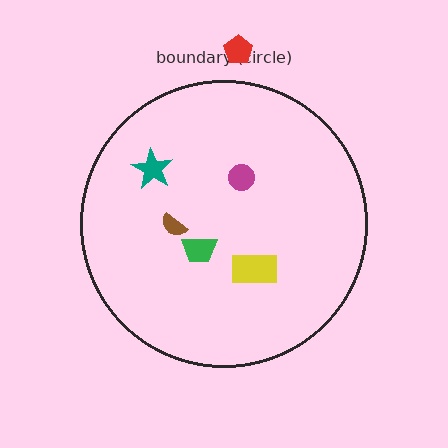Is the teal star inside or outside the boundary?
Inside.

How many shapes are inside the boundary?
5 inside, 1 outside.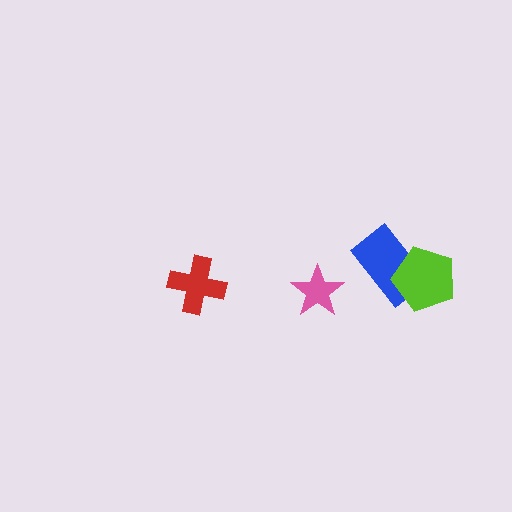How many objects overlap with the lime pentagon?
1 object overlaps with the lime pentagon.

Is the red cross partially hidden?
No, no other shape covers it.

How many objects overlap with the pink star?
0 objects overlap with the pink star.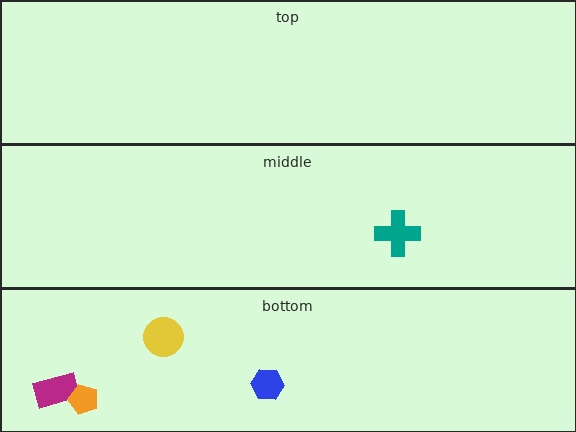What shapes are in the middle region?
The teal cross.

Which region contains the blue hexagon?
The bottom region.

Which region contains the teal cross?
The middle region.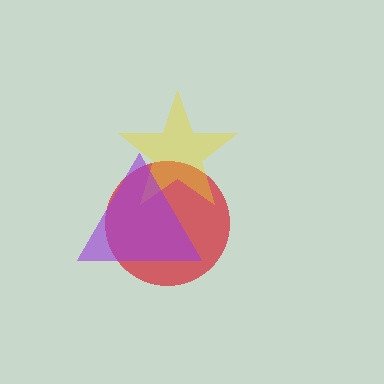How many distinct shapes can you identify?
There are 3 distinct shapes: a red circle, a yellow star, a purple triangle.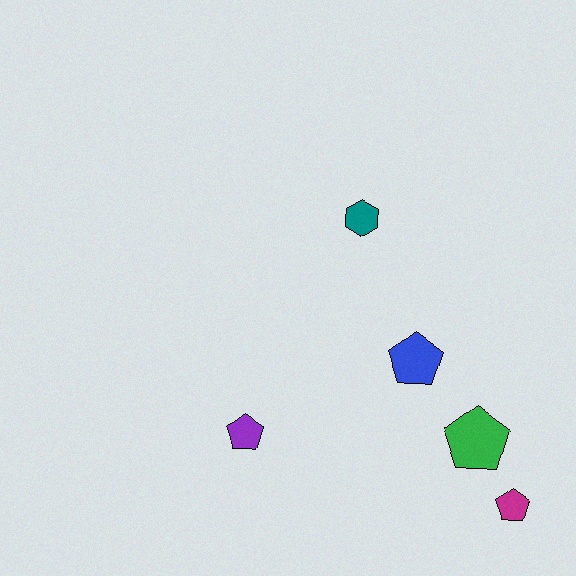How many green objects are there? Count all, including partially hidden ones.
There is 1 green object.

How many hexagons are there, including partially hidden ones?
There is 1 hexagon.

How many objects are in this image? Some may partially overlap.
There are 5 objects.